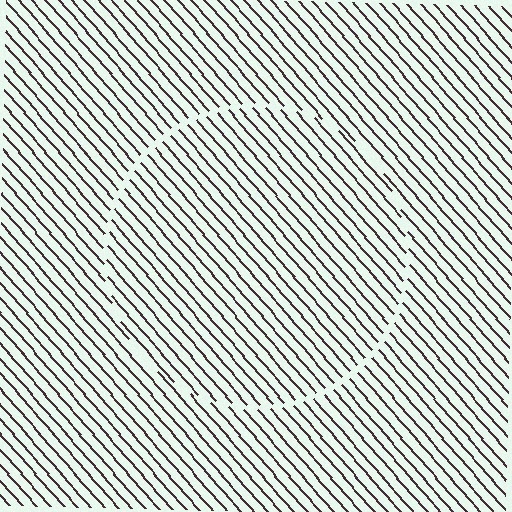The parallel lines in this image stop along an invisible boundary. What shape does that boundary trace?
An illusory circle. The interior of the shape contains the same grating, shifted by half a period — the contour is defined by the phase discontinuity where line-ends from the inner and outer gratings abut.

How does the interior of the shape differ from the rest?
The interior of the shape contains the same grating, shifted by half a period — the contour is defined by the phase discontinuity where line-ends from the inner and outer gratings abut.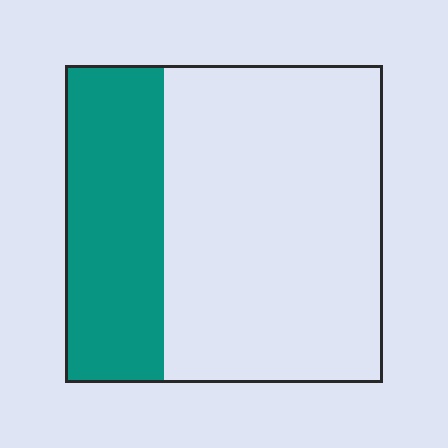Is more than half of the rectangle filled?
No.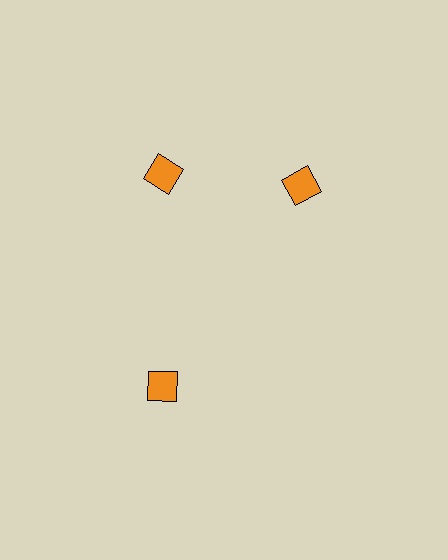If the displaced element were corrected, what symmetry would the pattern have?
It would have 3-fold rotational symmetry — the pattern would map onto itself every 120 degrees.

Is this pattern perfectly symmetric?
No. The 3 orange diamonds are arranged in a ring, but one element near the 3 o'clock position is rotated out of alignment along the ring, breaking the 3-fold rotational symmetry.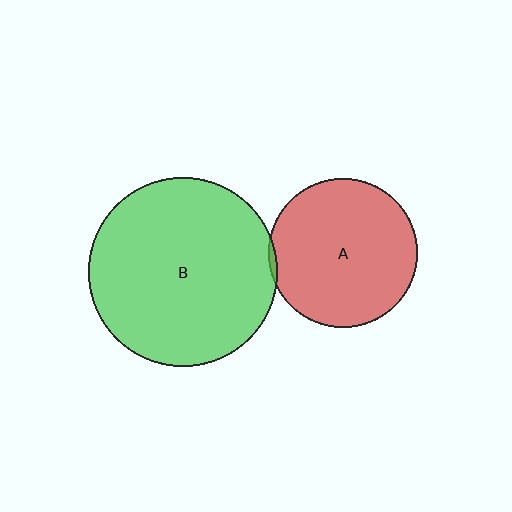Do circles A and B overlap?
Yes.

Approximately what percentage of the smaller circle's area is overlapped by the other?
Approximately 5%.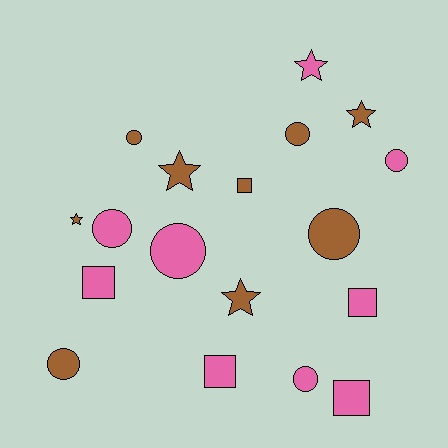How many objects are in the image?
There are 18 objects.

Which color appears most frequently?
Pink, with 9 objects.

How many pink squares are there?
There are 4 pink squares.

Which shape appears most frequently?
Circle, with 8 objects.